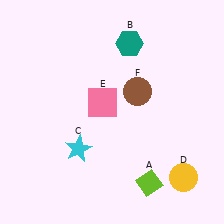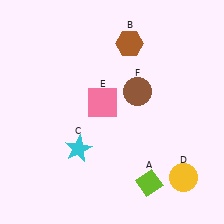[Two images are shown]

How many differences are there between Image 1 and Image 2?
There is 1 difference between the two images.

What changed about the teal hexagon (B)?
In Image 1, B is teal. In Image 2, it changed to brown.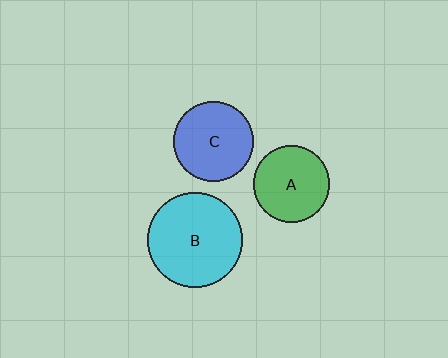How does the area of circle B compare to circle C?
Approximately 1.4 times.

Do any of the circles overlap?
No, none of the circles overlap.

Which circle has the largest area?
Circle B (cyan).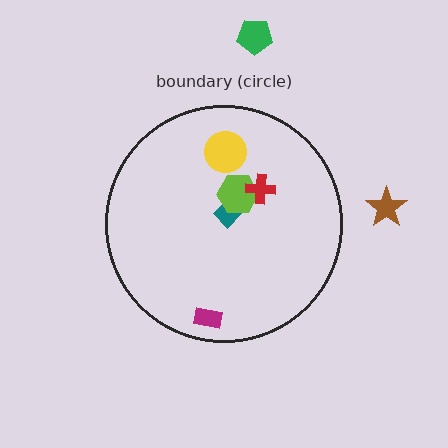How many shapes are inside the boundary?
5 inside, 2 outside.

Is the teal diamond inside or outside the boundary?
Inside.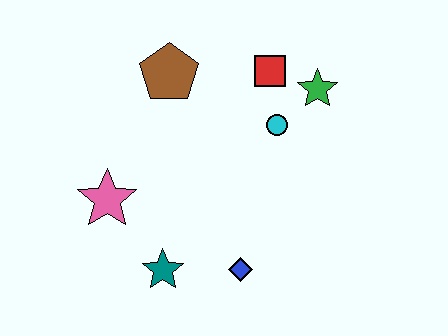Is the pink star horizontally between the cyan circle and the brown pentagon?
No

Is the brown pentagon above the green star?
Yes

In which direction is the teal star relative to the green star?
The teal star is below the green star.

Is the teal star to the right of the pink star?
Yes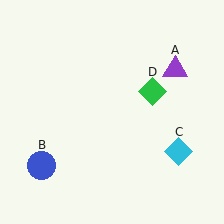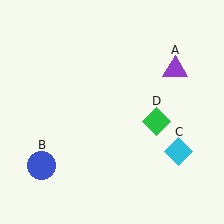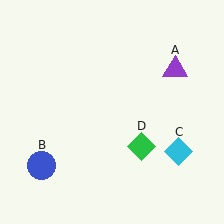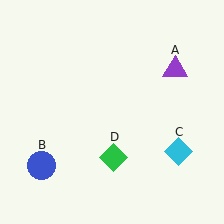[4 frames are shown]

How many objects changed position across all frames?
1 object changed position: green diamond (object D).